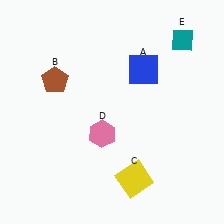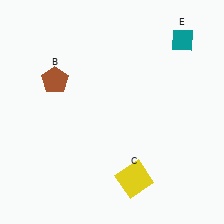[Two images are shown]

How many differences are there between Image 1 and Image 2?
There are 2 differences between the two images.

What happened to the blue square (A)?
The blue square (A) was removed in Image 2. It was in the top-right area of Image 1.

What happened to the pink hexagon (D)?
The pink hexagon (D) was removed in Image 2. It was in the bottom-left area of Image 1.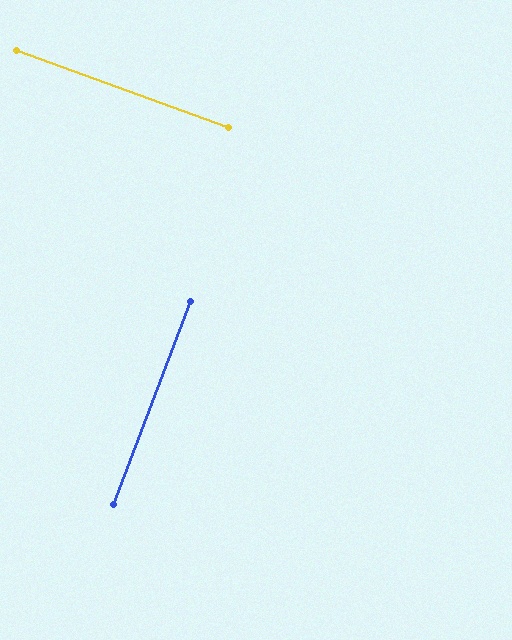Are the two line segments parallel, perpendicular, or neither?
Perpendicular — they meet at approximately 89°.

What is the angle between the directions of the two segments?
Approximately 89 degrees.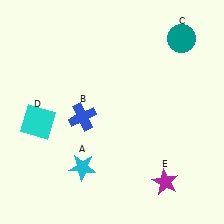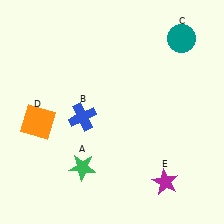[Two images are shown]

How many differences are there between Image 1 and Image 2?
There are 2 differences between the two images.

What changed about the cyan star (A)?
In Image 1, A is cyan. In Image 2, it changed to green.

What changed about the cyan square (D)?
In Image 1, D is cyan. In Image 2, it changed to orange.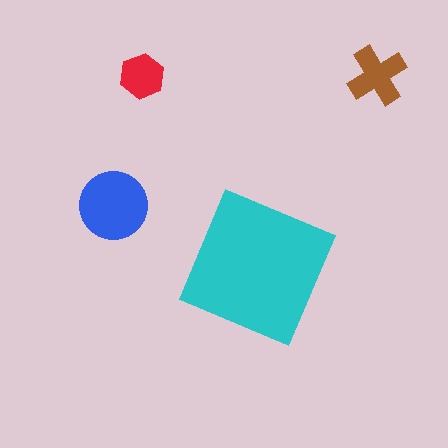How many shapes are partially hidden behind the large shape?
0 shapes are partially hidden.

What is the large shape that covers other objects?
A cyan diamond.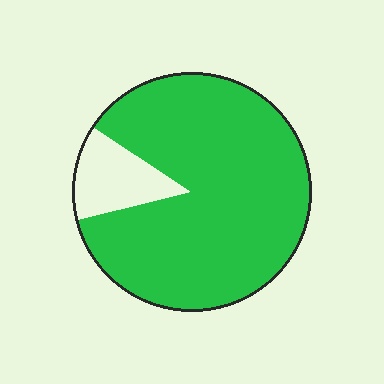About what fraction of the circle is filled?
About seven eighths (7/8).